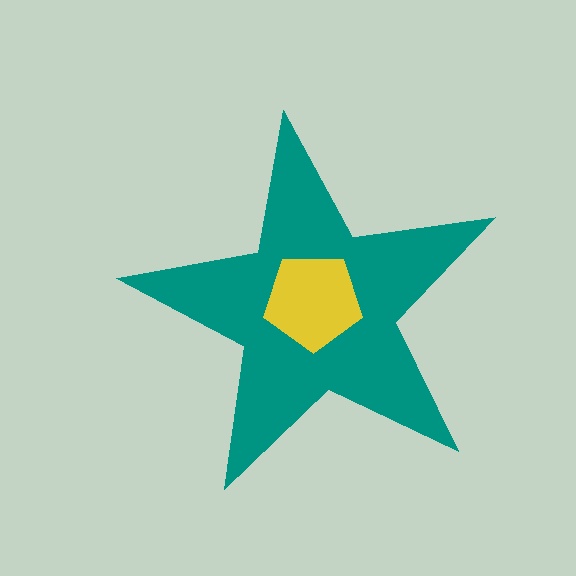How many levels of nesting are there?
2.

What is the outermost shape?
The teal star.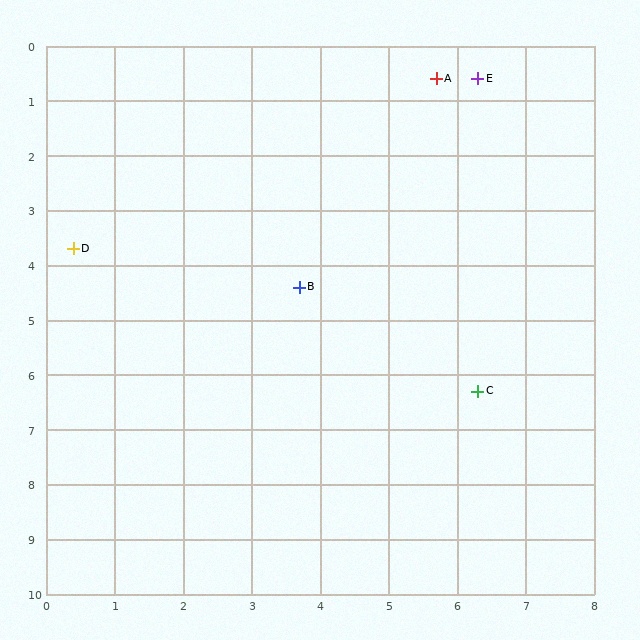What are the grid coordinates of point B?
Point B is at approximately (3.7, 4.4).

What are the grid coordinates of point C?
Point C is at approximately (6.3, 6.3).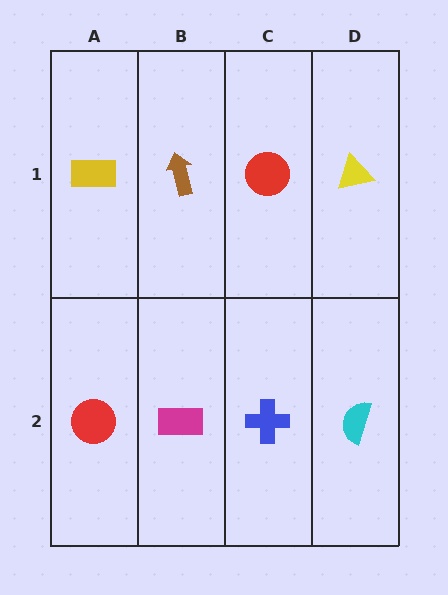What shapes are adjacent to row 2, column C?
A red circle (row 1, column C), a magenta rectangle (row 2, column B), a cyan semicircle (row 2, column D).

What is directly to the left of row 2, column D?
A blue cross.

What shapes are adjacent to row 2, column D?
A yellow triangle (row 1, column D), a blue cross (row 2, column C).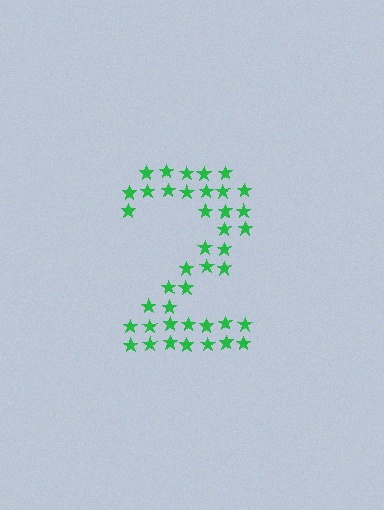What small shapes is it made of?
It is made of small stars.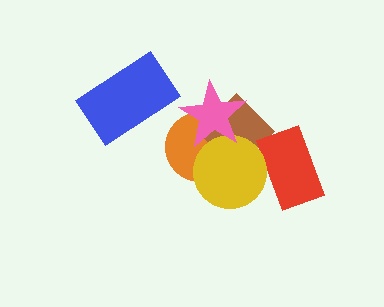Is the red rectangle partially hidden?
Yes, it is partially covered by another shape.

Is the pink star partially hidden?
No, no other shape covers it.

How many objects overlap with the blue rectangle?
0 objects overlap with the blue rectangle.